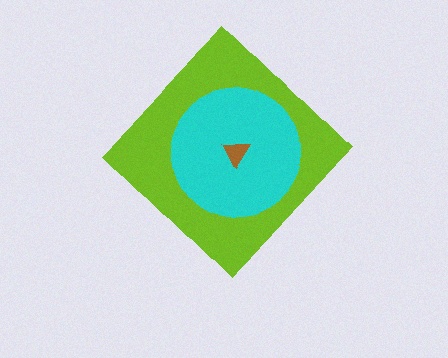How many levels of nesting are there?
3.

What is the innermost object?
The brown triangle.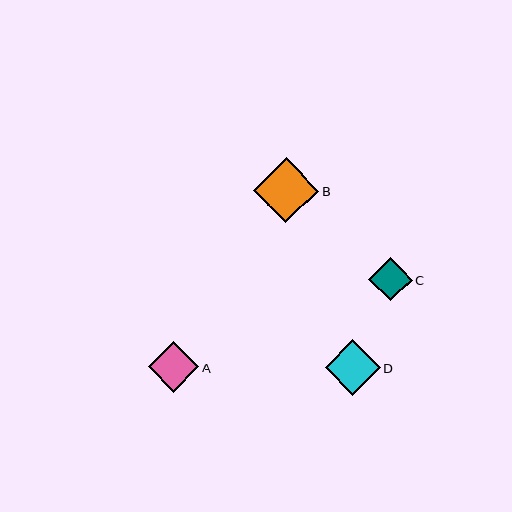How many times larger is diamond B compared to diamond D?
Diamond B is approximately 1.2 times the size of diamond D.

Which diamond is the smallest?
Diamond C is the smallest with a size of approximately 43 pixels.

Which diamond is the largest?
Diamond B is the largest with a size of approximately 65 pixels.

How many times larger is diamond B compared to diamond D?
Diamond B is approximately 1.2 times the size of diamond D.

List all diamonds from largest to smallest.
From largest to smallest: B, D, A, C.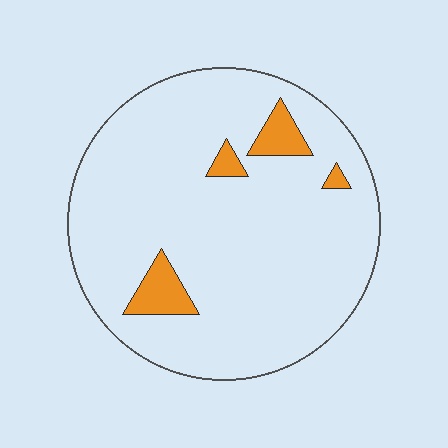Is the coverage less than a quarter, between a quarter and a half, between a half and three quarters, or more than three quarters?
Less than a quarter.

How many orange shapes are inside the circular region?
4.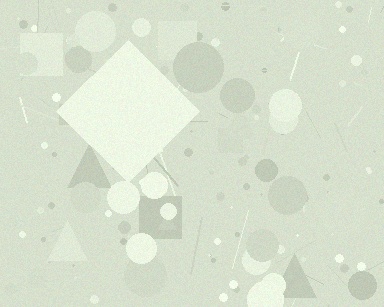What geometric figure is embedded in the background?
A diamond is embedded in the background.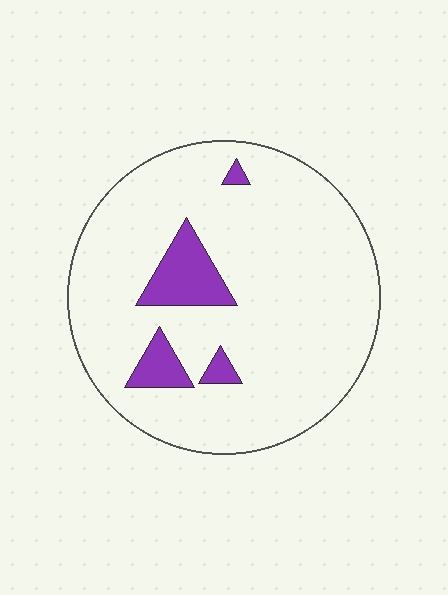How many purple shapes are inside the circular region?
4.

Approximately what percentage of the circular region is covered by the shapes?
Approximately 10%.